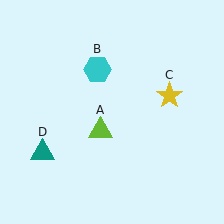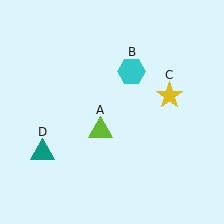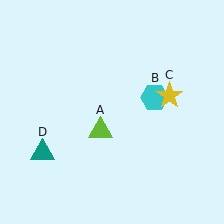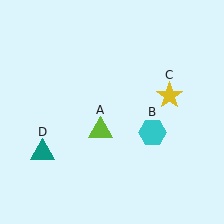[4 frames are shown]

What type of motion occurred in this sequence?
The cyan hexagon (object B) rotated clockwise around the center of the scene.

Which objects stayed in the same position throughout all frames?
Lime triangle (object A) and yellow star (object C) and teal triangle (object D) remained stationary.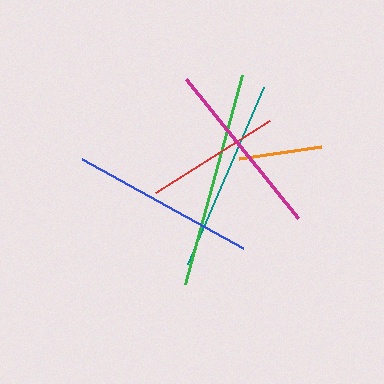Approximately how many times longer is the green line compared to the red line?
The green line is approximately 1.6 times the length of the red line.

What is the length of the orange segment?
The orange segment is approximately 84 pixels long.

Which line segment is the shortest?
The orange line is the shortest at approximately 84 pixels.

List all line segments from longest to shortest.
From longest to shortest: green, teal, blue, magenta, red, orange.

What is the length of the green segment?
The green segment is approximately 216 pixels long.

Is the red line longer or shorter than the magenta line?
The magenta line is longer than the red line.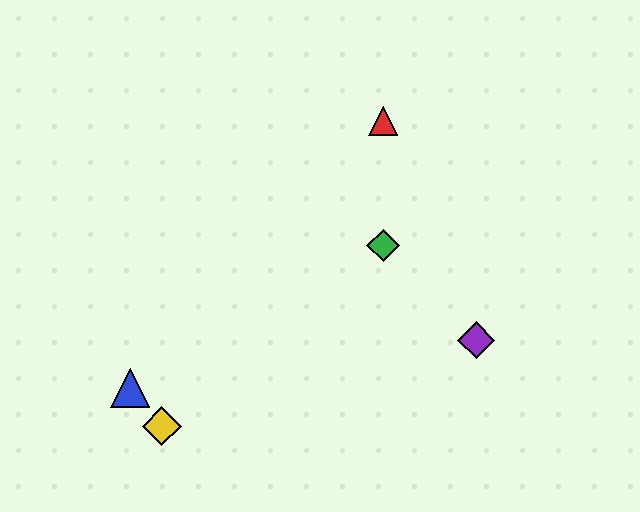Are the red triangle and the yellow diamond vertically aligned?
No, the red triangle is at x≈383 and the yellow diamond is at x≈162.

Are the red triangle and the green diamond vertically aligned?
Yes, both are at x≈383.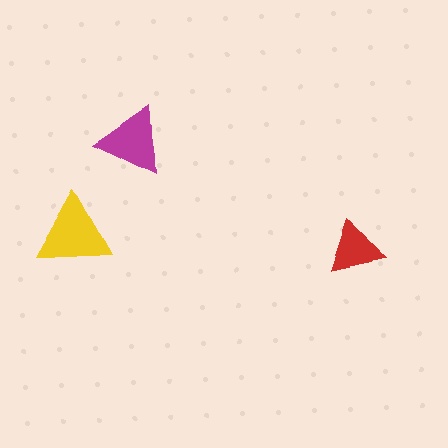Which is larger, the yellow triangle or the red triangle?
The yellow one.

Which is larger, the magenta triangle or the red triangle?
The magenta one.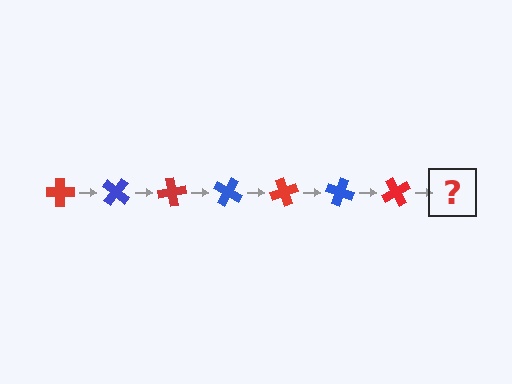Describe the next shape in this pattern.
It should be a blue cross, rotated 280 degrees from the start.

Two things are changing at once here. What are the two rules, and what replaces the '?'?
The two rules are that it rotates 40 degrees each step and the color cycles through red and blue. The '?' should be a blue cross, rotated 280 degrees from the start.